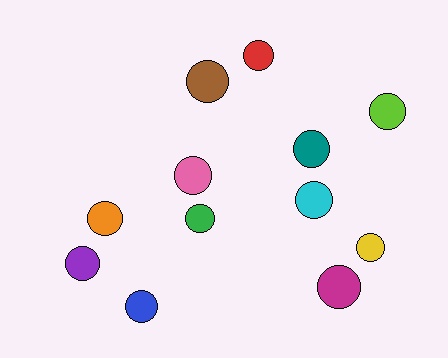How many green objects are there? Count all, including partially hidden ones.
There is 1 green object.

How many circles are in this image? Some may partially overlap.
There are 12 circles.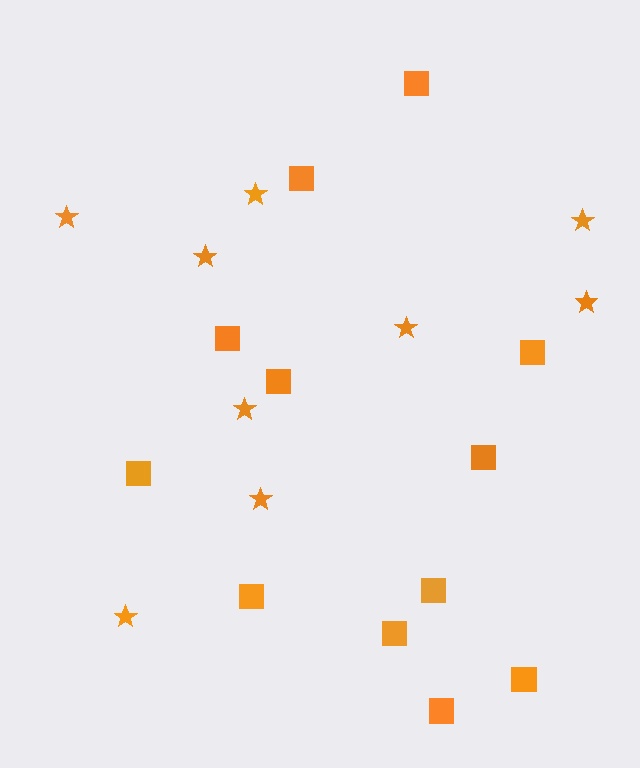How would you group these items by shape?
There are 2 groups: one group of squares (12) and one group of stars (9).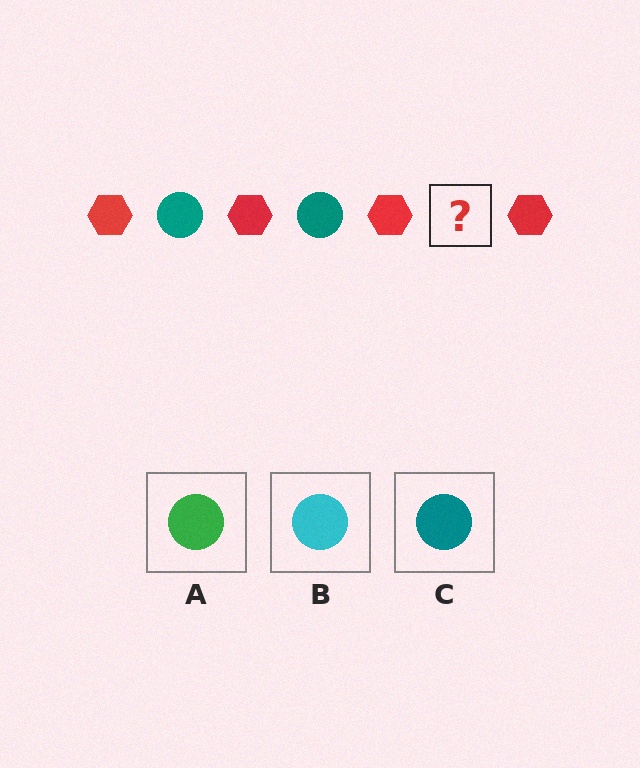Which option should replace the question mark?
Option C.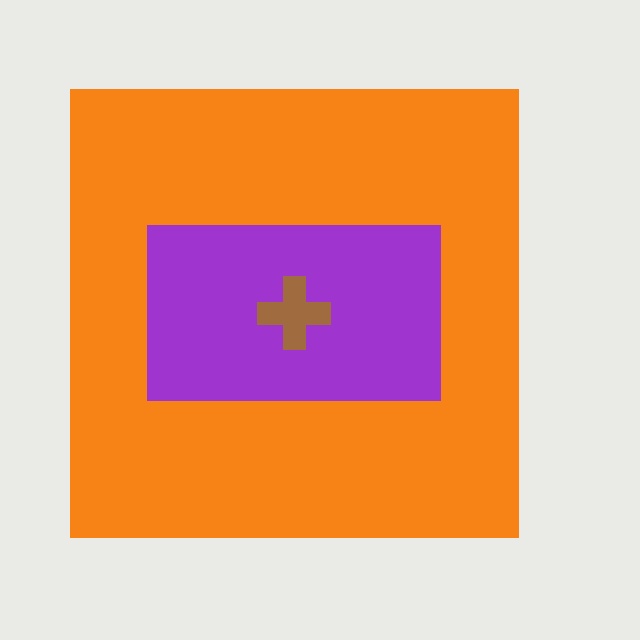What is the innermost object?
The brown cross.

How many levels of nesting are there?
3.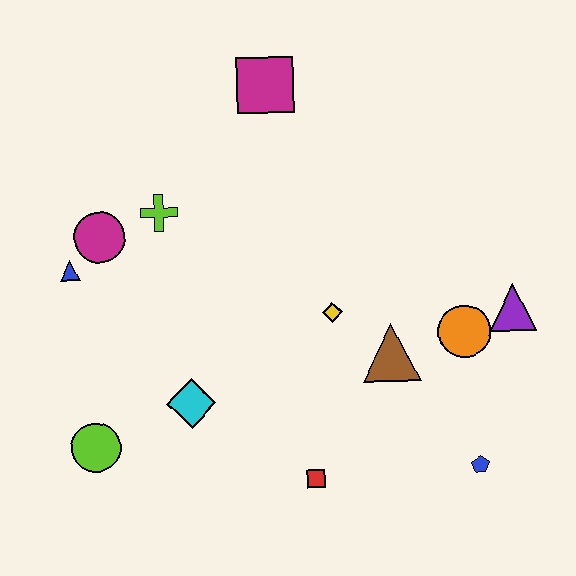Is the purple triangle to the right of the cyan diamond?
Yes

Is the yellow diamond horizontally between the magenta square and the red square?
No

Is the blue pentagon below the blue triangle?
Yes